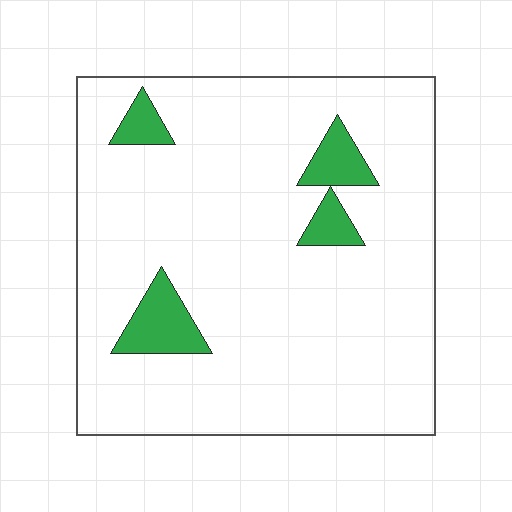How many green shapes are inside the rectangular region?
4.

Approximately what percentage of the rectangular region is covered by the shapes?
Approximately 10%.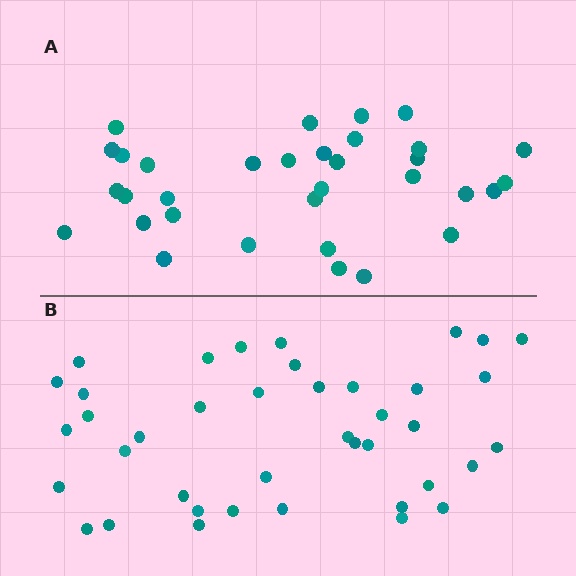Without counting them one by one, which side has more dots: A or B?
Region B (the bottom region) has more dots.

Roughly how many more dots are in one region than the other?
Region B has roughly 8 or so more dots than region A.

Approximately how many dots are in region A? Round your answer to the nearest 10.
About 30 dots. (The exact count is 33, which rounds to 30.)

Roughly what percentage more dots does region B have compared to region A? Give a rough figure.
About 20% more.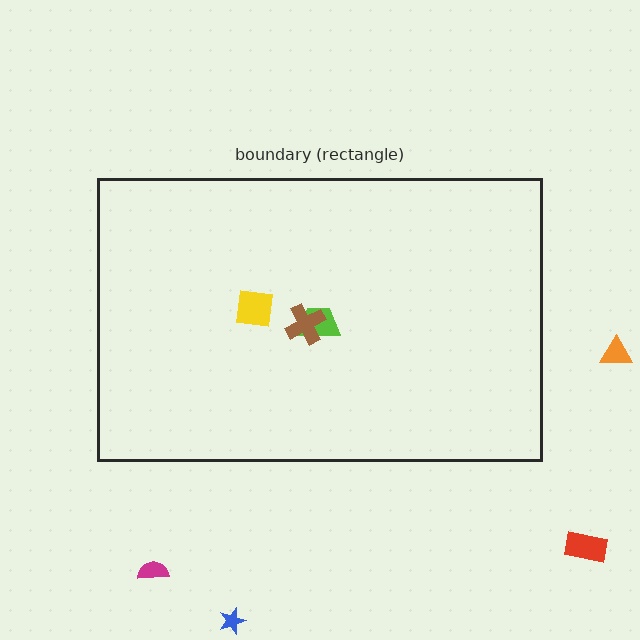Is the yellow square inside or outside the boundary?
Inside.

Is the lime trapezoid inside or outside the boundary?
Inside.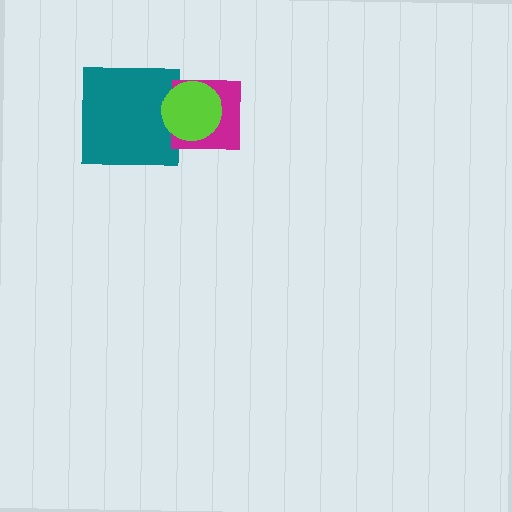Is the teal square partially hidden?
Yes, it is partially covered by another shape.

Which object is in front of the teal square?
The lime circle is in front of the teal square.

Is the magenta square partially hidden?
Yes, it is partially covered by another shape.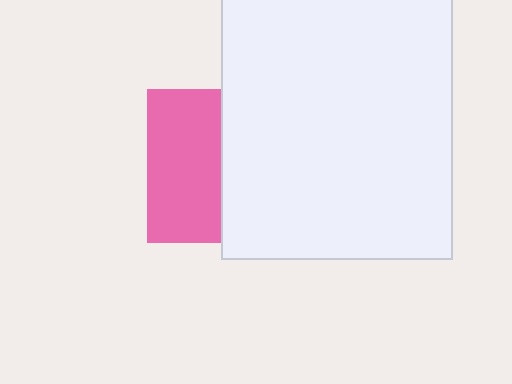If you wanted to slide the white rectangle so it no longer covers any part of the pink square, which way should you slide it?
Slide it right — that is the most direct way to separate the two shapes.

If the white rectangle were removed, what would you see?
You would see the complete pink square.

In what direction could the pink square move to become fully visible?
The pink square could move left. That would shift it out from behind the white rectangle entirely.